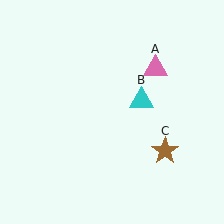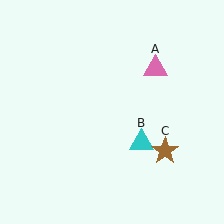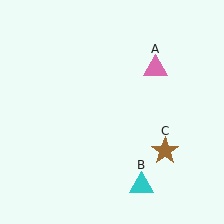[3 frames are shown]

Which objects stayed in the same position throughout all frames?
Pink triangle (object A) and brown star (object C) remained stationary.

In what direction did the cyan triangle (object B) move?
The cyan triangle (object B) moved down.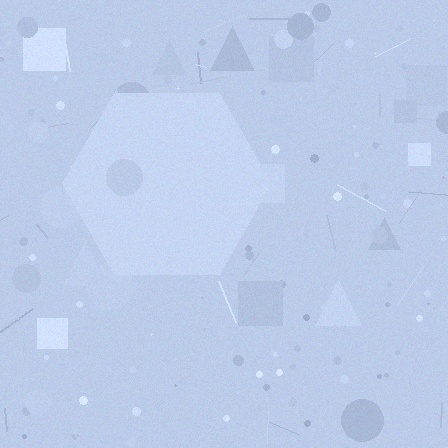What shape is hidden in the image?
A hexagon is hidden in the image.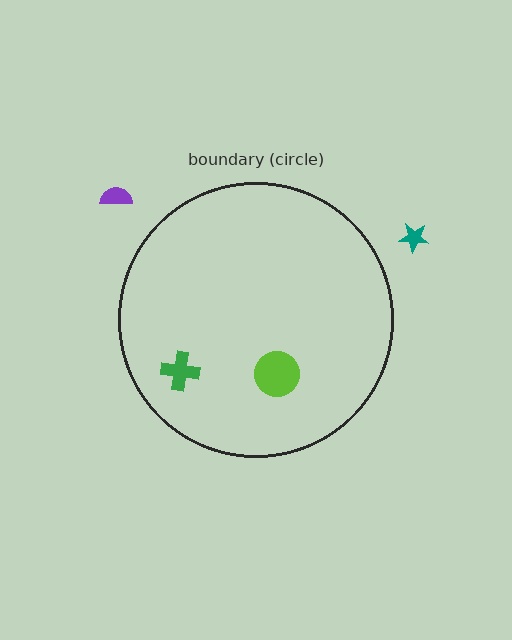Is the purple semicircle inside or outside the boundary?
Outside.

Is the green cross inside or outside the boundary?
Inside.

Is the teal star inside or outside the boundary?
Outside.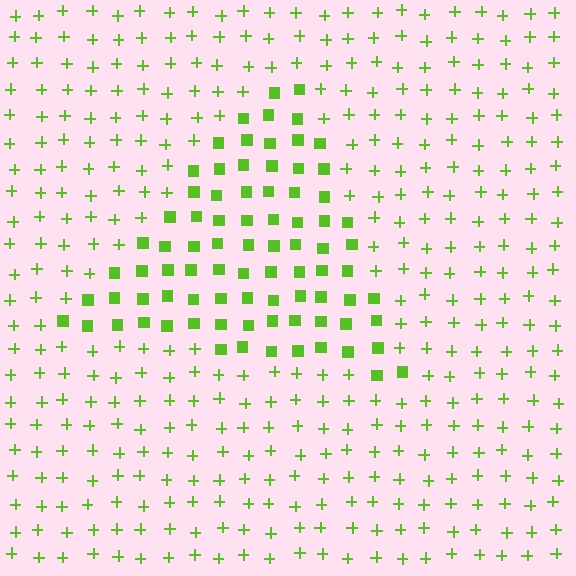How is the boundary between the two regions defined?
The boundary is defined by a change in element shape: squares inside vs. plus signs outside. All elements share the same color and spacing.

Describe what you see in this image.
The image is filled with small lime elements arranged in a uniform grid. A triangle-shaped region contains squares, while the surrounding area contains plus signs. The boundary is defined purely by the change in element shape.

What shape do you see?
I see a triangle.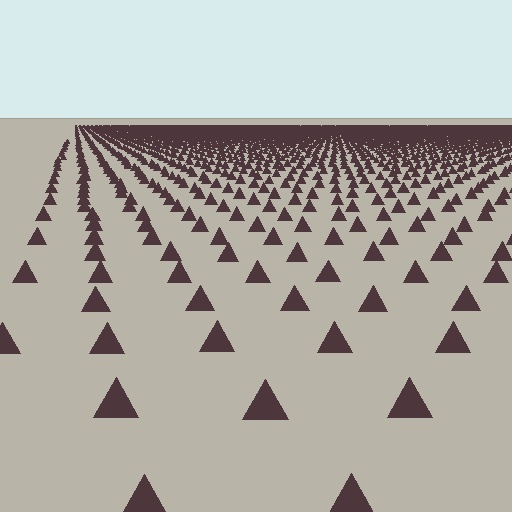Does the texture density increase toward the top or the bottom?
Density increases toward the top.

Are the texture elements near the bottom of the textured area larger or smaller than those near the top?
Larger. Near the bottom, elements are closer to the viewer and appear at a bigger on-screen size.